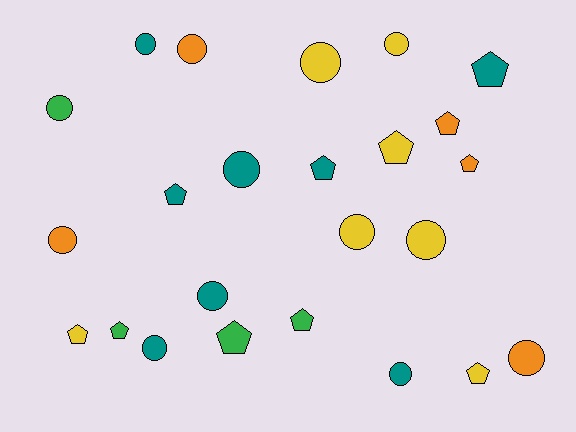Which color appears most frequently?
Teal, with 8 objects.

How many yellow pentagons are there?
There are 3 yellow pentagons.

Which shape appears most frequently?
Circle, with 13 objects.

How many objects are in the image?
There are 24 objects.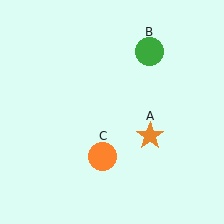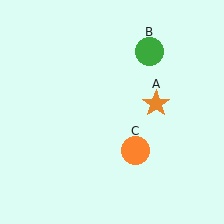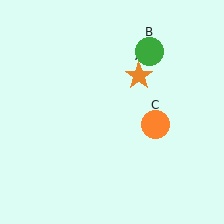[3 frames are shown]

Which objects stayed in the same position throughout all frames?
Green circle (object B) remained stationary.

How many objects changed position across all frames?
2 objects changed position: orange star (object A), orange circle (object C).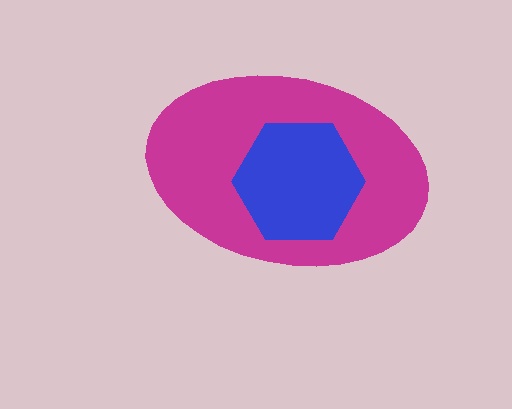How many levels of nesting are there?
2.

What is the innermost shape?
The blue hexagon.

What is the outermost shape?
The magenta ellipse.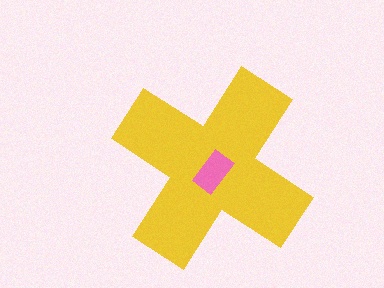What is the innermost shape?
The pink rectangle.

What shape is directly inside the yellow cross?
The pink rectangle.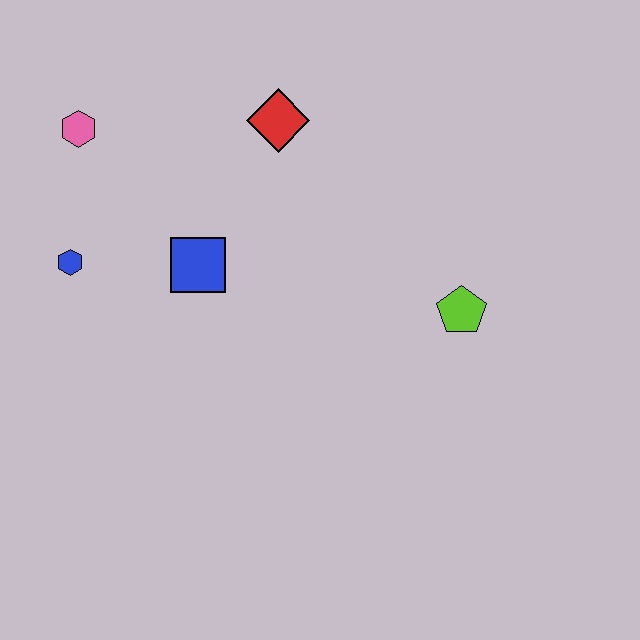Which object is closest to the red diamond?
The blue square is closest to the red diamond.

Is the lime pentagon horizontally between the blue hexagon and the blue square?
No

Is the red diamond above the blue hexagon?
Yes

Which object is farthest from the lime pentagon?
The pink hexagon is farthest from the lime pentagon.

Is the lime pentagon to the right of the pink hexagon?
Yes